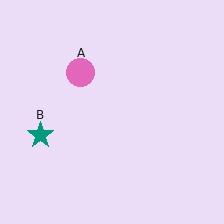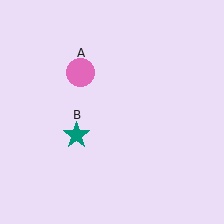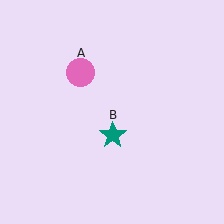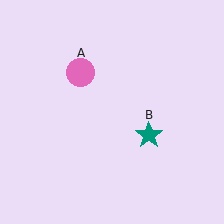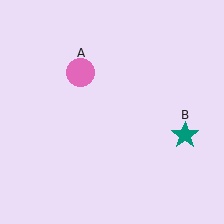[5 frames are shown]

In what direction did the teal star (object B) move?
The teal star (object B) moved right.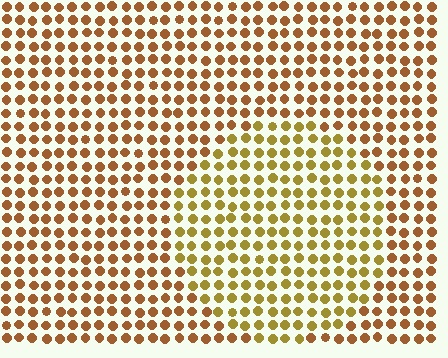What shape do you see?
I see a circle.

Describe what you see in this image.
The image is filled with small brown elements in a uniform arrangement. A circle-shaped region is visible where the elements are tinted to a slightly different hue, forming a subtle color boundary.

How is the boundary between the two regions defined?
The boundary is defined purely by a slight shift in hue (about 27 degrees). Spacing, size, and orientation are identical on both sides.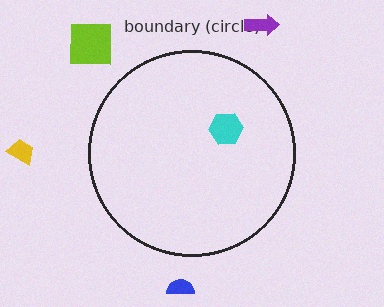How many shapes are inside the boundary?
1 inside, 4 outside.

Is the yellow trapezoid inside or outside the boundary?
Outside.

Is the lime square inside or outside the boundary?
Outside.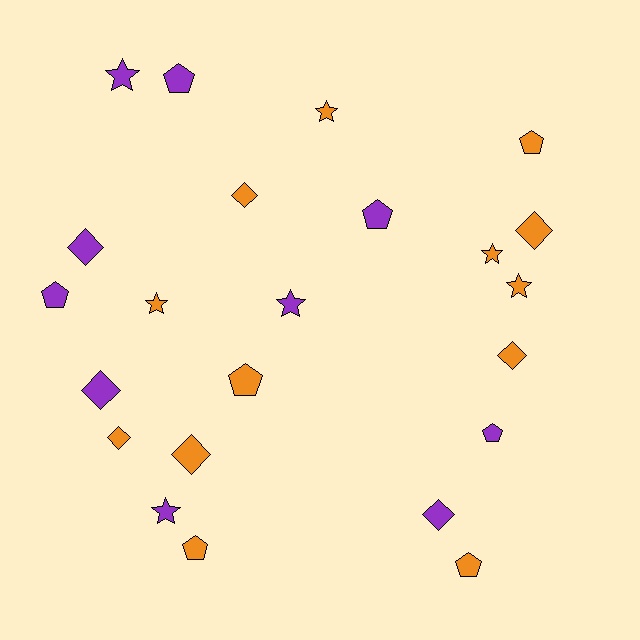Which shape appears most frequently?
Pentagon, with 8 objects.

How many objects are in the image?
There are 23 objects.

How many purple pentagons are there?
There are 4 purple pentagons.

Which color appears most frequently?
Orange, with 13 objects.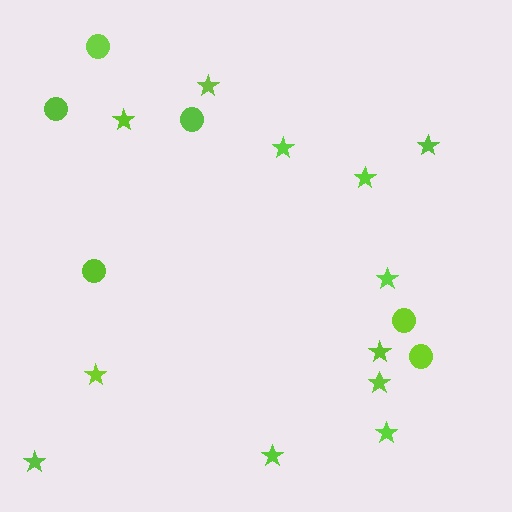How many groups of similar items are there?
There are 2 groups: one group of stars (12) and one group of circles (6).